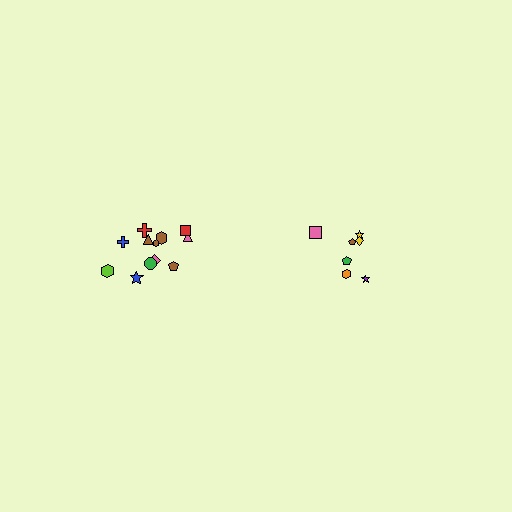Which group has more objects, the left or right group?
The left group.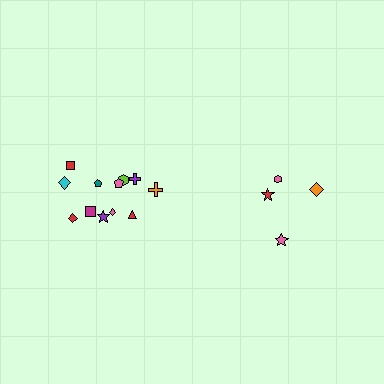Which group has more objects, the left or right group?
The left group.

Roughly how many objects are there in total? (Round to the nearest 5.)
Roughly 15 objects in total.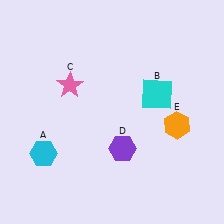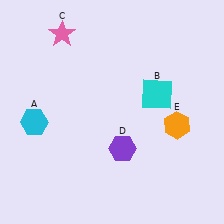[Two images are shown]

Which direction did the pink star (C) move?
The pink star (C) moved up.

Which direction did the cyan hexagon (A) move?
The cyan hexagon (A) moved up.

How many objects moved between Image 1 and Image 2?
2 objects moved between the two images.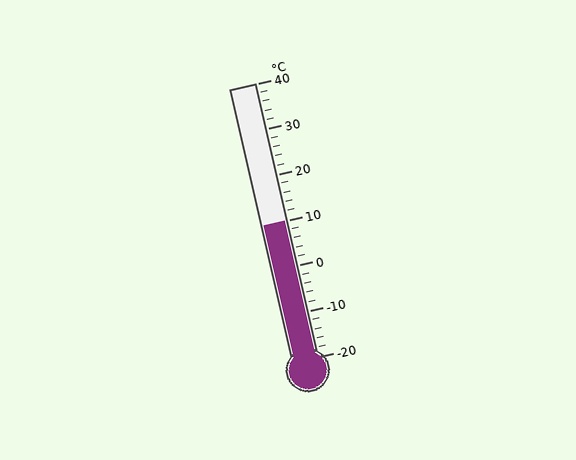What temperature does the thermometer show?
The thermometer shows approximately 10°C.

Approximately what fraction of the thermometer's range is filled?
The thermometer is filled to approximately 50% of its range.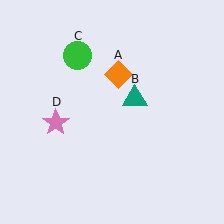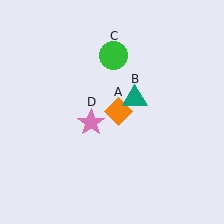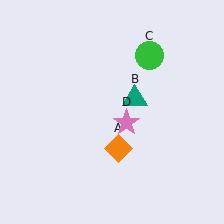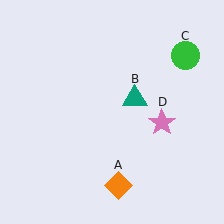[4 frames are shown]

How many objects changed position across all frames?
3 objects changed position: orange diamond (object A), green circle (object C), pink star (object D).